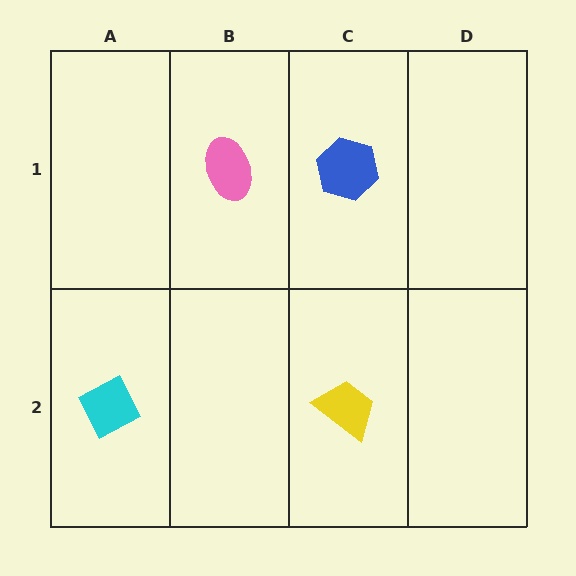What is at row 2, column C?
A yellow trapezoid.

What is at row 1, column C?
A blue hexagon.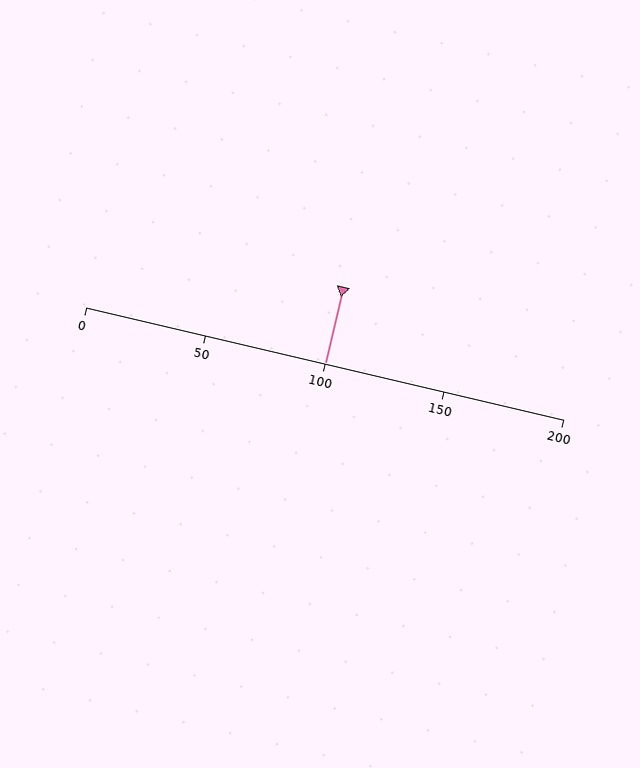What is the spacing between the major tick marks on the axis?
The major ticks are spaced 50 apart.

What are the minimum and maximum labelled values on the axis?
The axis runs from 0 to 200.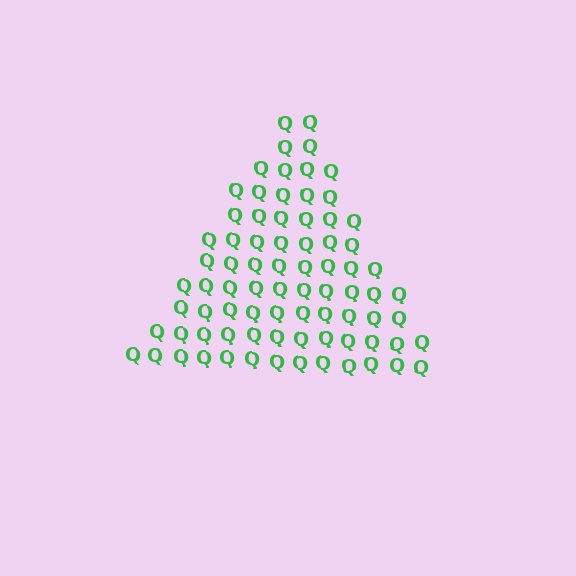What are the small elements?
The small elements are letter Q's.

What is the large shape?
The large shape is a triangle.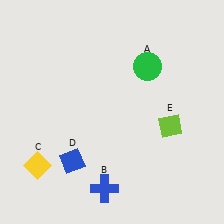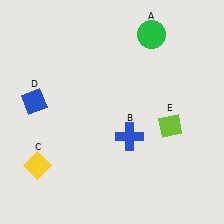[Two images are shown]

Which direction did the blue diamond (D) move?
The blue diamond (D) moved up.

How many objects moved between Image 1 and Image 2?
3 objects moved between the two images.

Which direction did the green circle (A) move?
The green circle (A) moved up.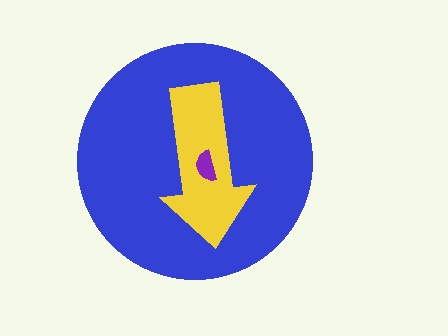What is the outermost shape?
The blue circle.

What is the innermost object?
The purple semicircle.